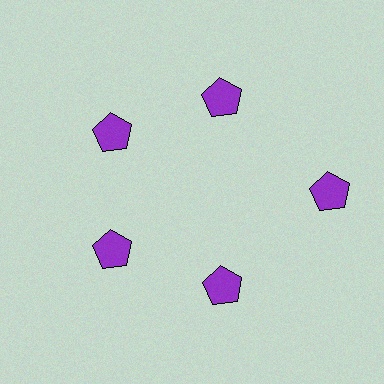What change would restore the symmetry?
The symmetry would be restored by moving it inward, back onto the ring so that all 5 pentagons sit at equal angles and equal distance from the center.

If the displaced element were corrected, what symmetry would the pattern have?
It would have 5-fold rotational symmetry — the pattern would map onto itself every 72 degrees.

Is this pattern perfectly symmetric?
No. The 5 purple pentagons are arranged in a ring, but one element near the 3 o'clock position is pushed outward from the center, breaking the 5-fold rotational symmetry.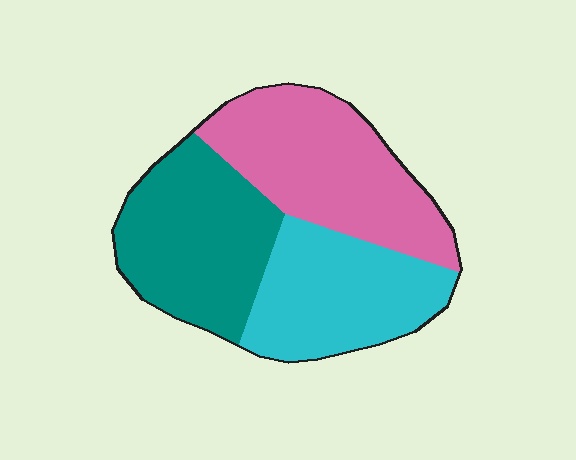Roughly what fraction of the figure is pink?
Pink takes up about three eighths (3/8) of the figure.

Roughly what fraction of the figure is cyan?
Cyan covers around 30% of the figure.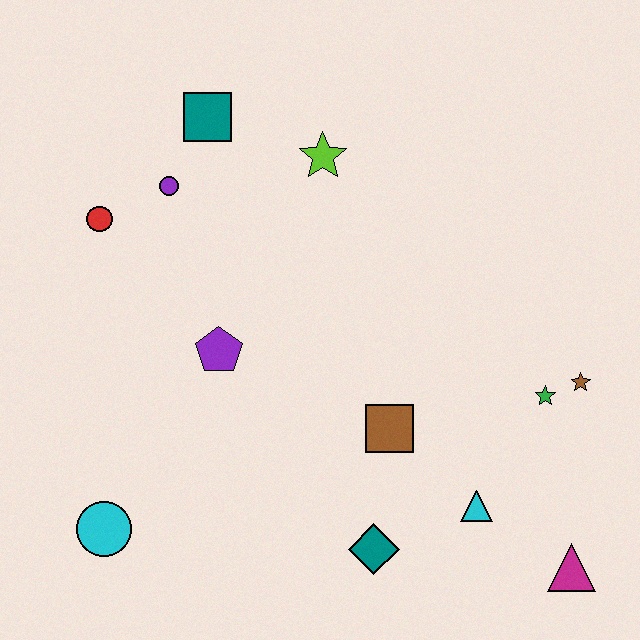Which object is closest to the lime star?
The teal square is closest to the lime star.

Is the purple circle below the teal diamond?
No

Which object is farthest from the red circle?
The magenta triangle is farthest from the red circle.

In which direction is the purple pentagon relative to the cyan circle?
The purple pentagon is above the cyan circle.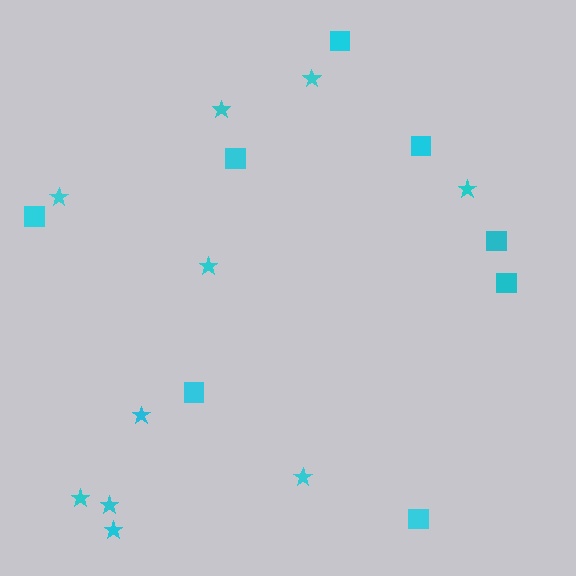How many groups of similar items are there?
There are 2 groups: one group of squares (8) and one group of stars (10).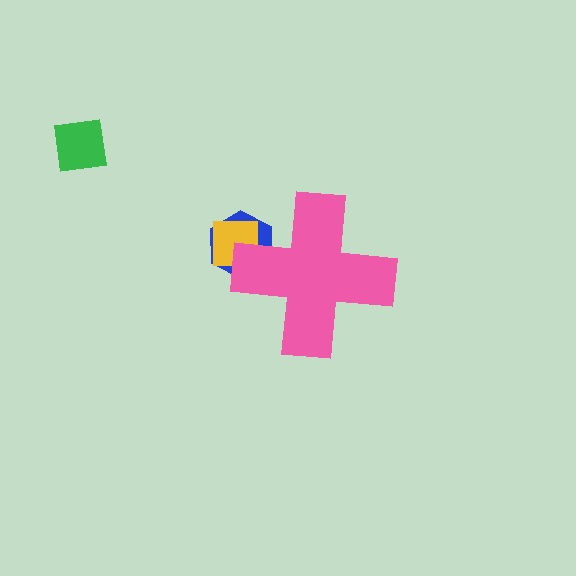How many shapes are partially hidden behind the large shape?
2 shapes are partially hidden.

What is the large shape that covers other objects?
A pink cross.